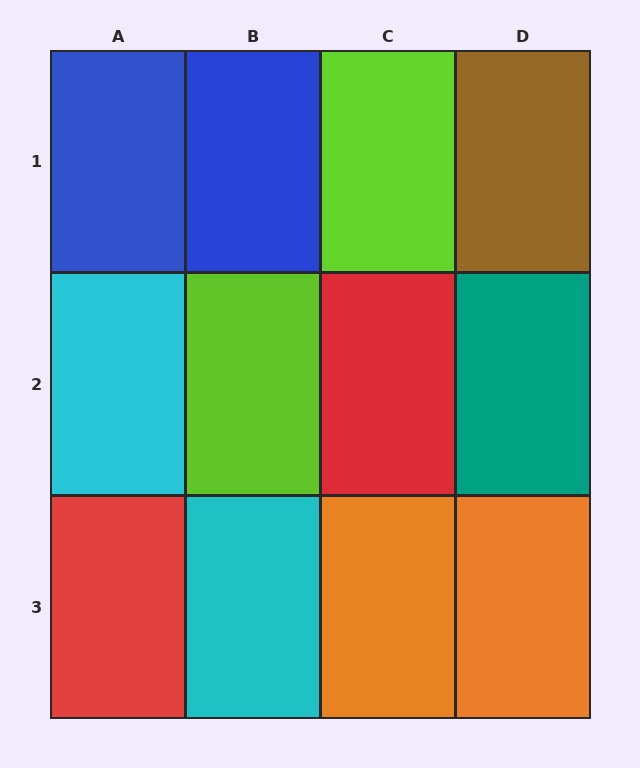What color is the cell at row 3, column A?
Red.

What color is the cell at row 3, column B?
Cyan.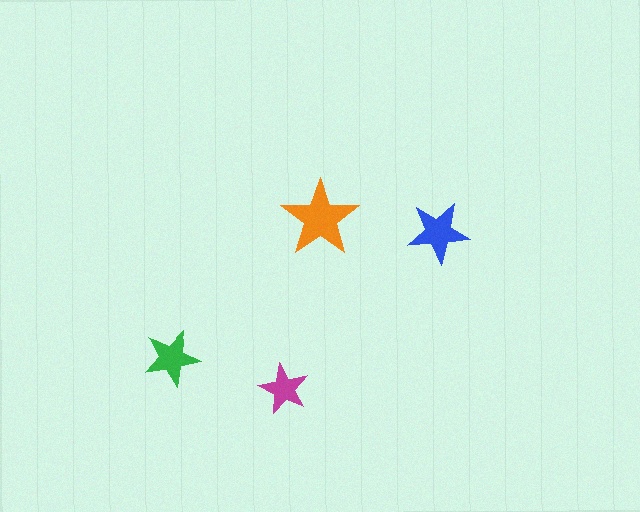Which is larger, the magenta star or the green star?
The green one.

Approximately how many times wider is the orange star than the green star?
About 1.5 times wider.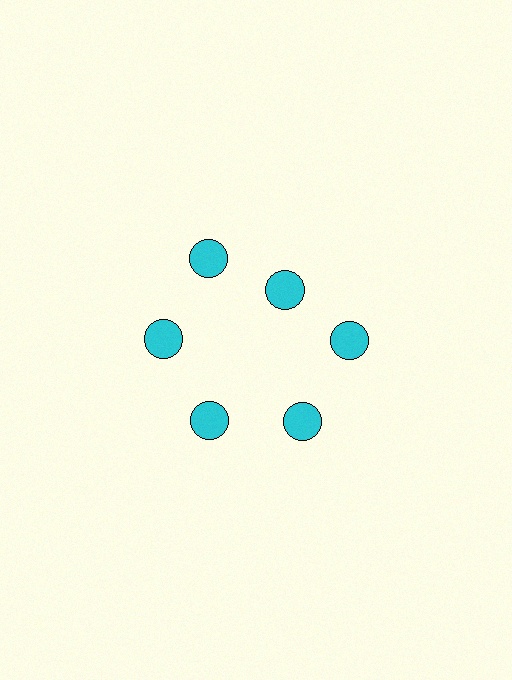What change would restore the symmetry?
The symmetry would be restored by moving it outward, back onto the ring so that all 6 circles sit at equal angles and equal distance from the center.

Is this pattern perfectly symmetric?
No. The 6 cyan circles are arranged in a ring, but one element near the 1 o'clock position is pulled inward toward the center, breaking the 6-fold rotational symmetry.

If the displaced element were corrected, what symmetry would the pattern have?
It would have 6-fold rotational symmetry — the pattern would map onto itself every 60 degrees.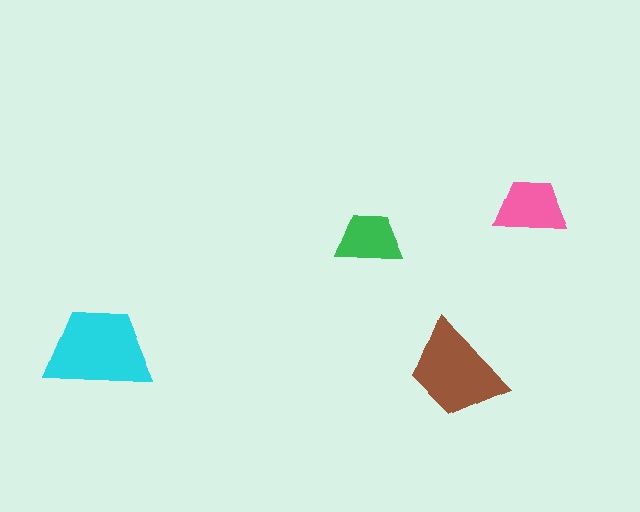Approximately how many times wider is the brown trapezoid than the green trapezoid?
About 1.5 times wider.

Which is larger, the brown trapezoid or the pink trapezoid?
The brown one.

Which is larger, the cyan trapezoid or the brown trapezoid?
The cyan one.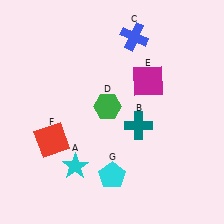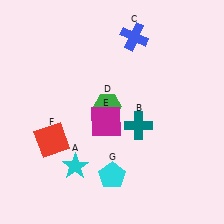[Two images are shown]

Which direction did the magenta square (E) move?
The magenta square (E) moved left.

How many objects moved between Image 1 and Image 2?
1 object moved between the two images.